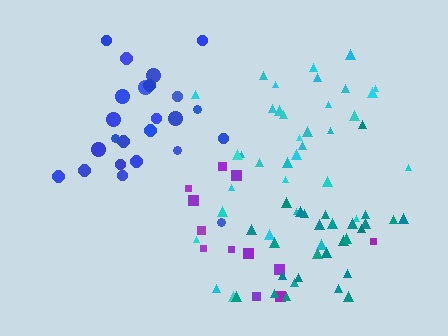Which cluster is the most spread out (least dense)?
Purple.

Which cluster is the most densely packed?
Teal.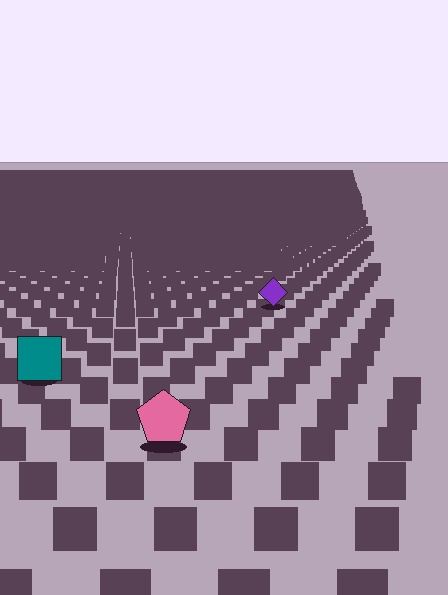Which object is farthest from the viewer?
The purple diamond is farthest from the viewer. It appears smaller and the ground texture around it is denser.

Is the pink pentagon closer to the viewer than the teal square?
Yes. The pink pentagon is closer — you can tell from the texture gradient: the ground texture is coarser near it.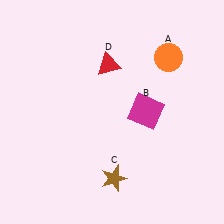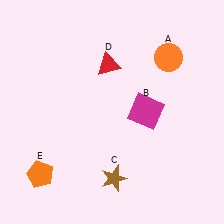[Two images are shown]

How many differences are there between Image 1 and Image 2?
There is 1 difference between the two images.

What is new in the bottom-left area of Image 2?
An orange pentagon (E) was added in the bottom-left area of Image 2.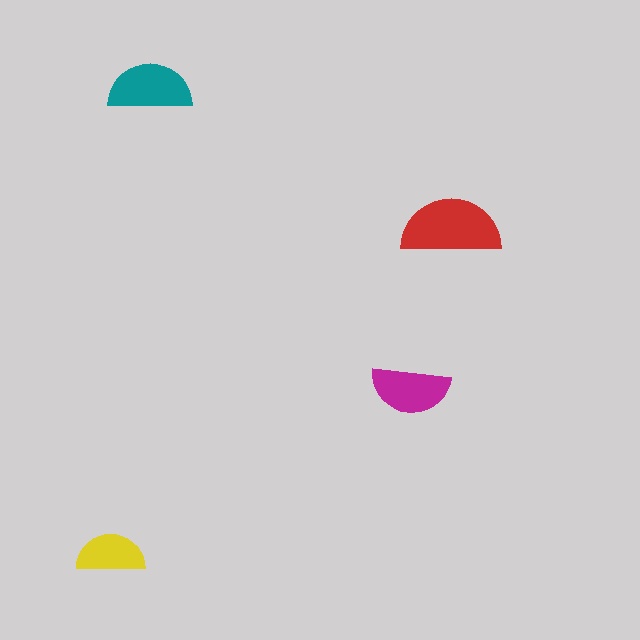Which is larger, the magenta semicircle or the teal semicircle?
The teal one.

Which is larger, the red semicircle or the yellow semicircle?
The red one.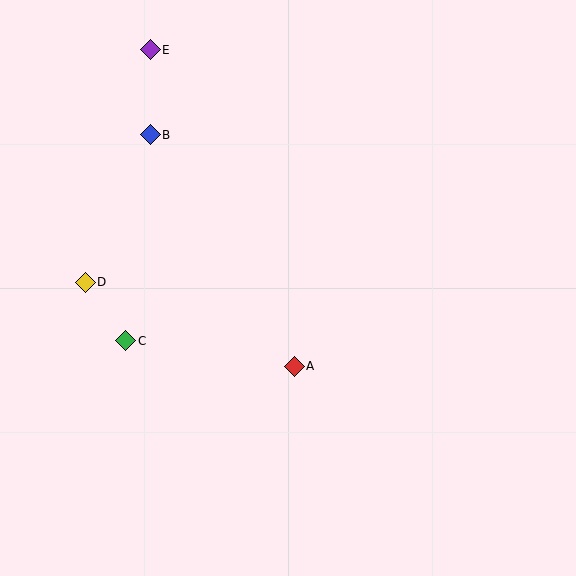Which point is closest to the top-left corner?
Point E is closest to the top-left corner.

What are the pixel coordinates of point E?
Point E is at (150, 50).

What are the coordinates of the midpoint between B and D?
The midpoint between B and D is at (118, 208).